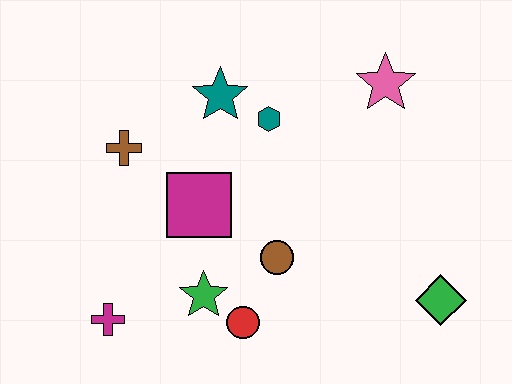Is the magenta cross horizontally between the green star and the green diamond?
No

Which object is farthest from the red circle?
The pink star is farthest from the red circle.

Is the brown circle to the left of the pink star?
Yes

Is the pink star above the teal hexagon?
Yes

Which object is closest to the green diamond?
The brown circle is closest to the green diamond.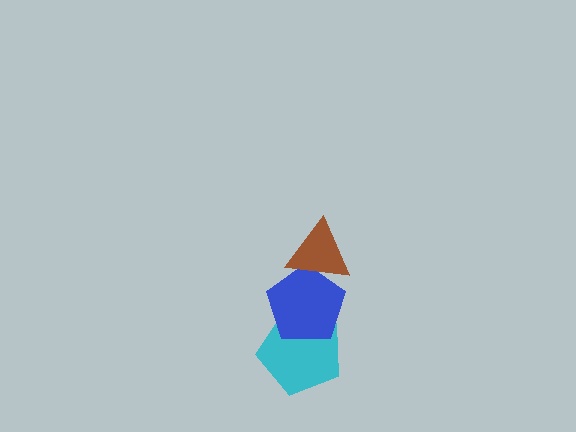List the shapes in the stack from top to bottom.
From top to bottom: the brown triangle, the blue pentagon, the cyan pentagon.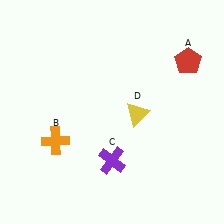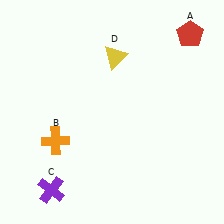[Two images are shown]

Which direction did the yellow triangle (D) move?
The yellow triangle (D) moved up.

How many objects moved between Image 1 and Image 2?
3 objects moved between the two images.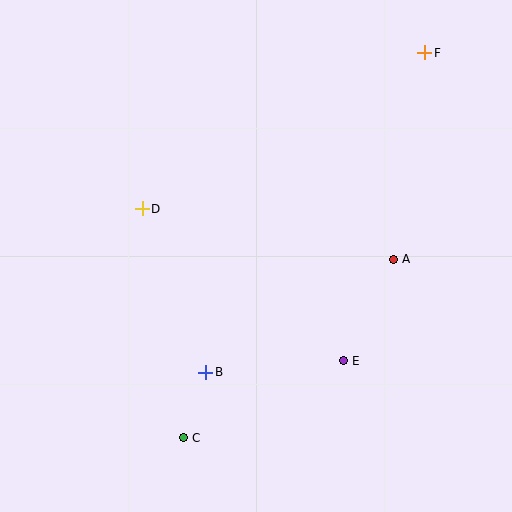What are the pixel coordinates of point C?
Point C is at (183, 438).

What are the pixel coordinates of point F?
Point F is at (425, 53).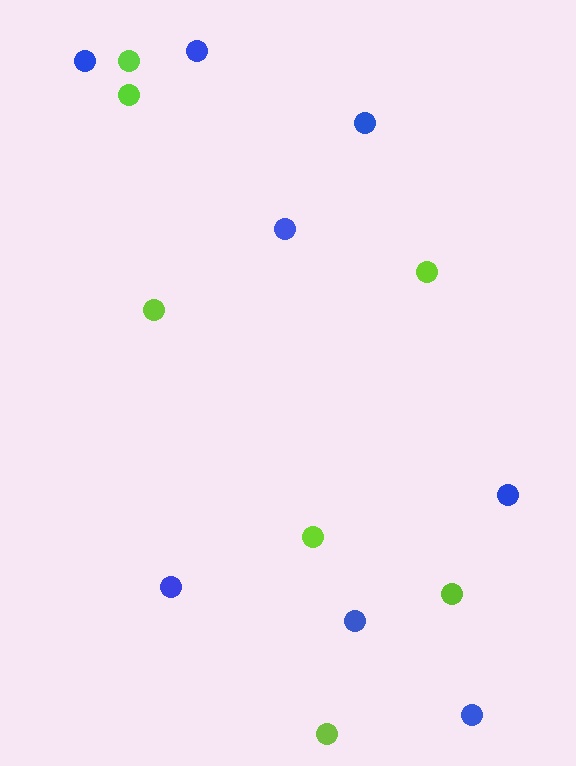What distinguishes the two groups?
There are 2 groups: one group of blue circles (8) and one group of lime circles (7).